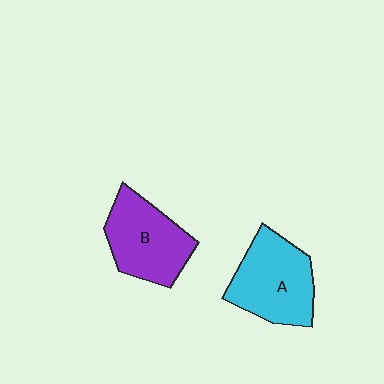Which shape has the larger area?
Shape A (cyan).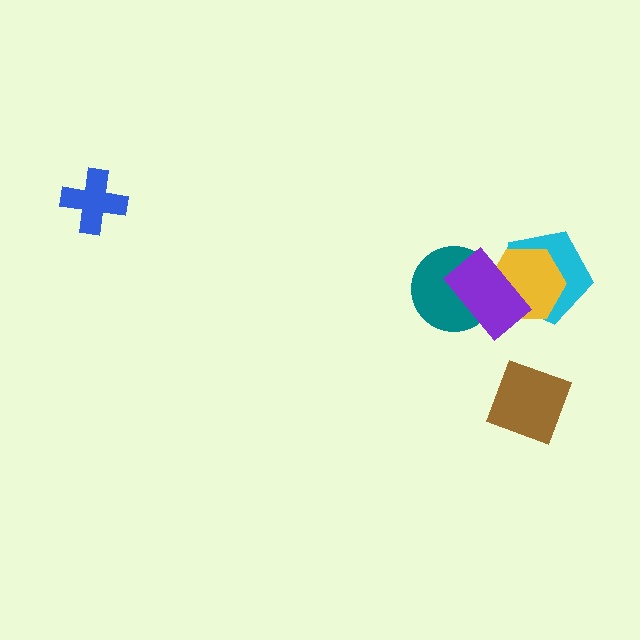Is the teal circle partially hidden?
Yes, it is partially covered by another shape.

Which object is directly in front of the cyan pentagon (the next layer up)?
The yellow hexagon is directly in front of the cyan pentagon.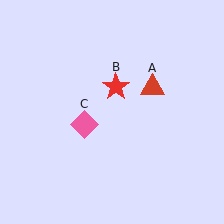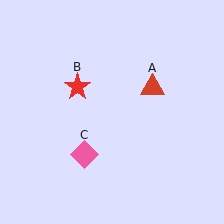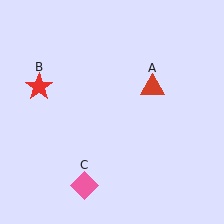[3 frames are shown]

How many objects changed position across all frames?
2 objects changed position: red star (object B), pink diamond (object C).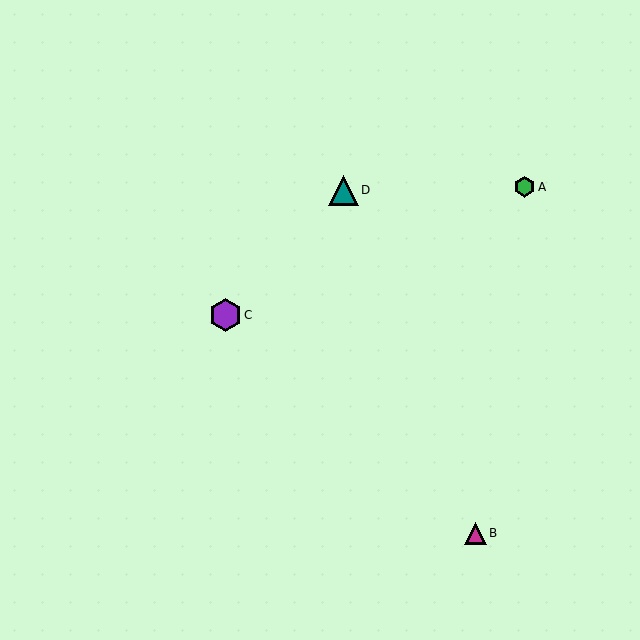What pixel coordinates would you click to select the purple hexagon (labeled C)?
Click at (225, 315) to select the purple hexagon C.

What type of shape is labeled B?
Shape B is a magenta triangle.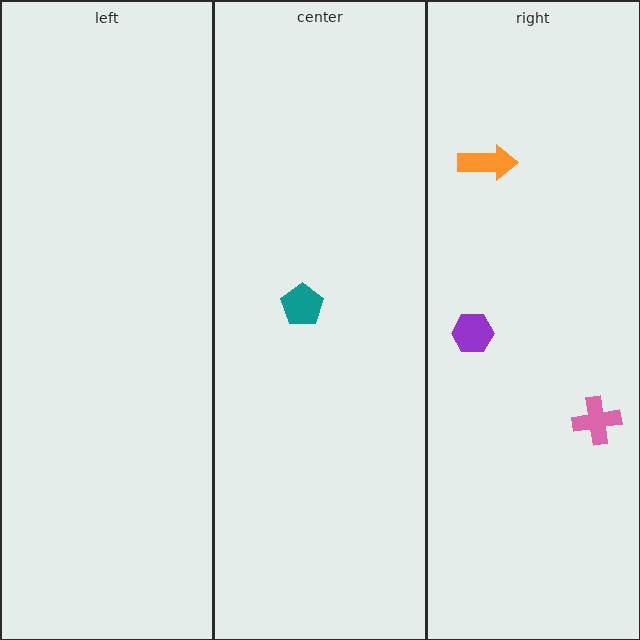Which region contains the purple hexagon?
The right region.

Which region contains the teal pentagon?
The center region.